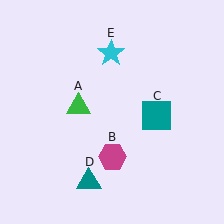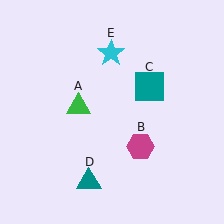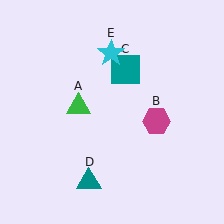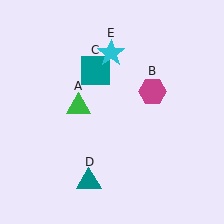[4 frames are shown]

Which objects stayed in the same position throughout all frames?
Green triangle (object A) and teal triangle (object D) and cyan star (object E) remained stationary.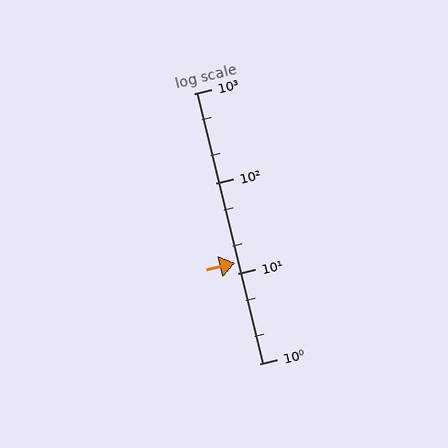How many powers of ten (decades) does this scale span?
The scale spans 3 decades, from 1 to 1000.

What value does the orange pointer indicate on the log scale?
The pointer indicates approximately 13.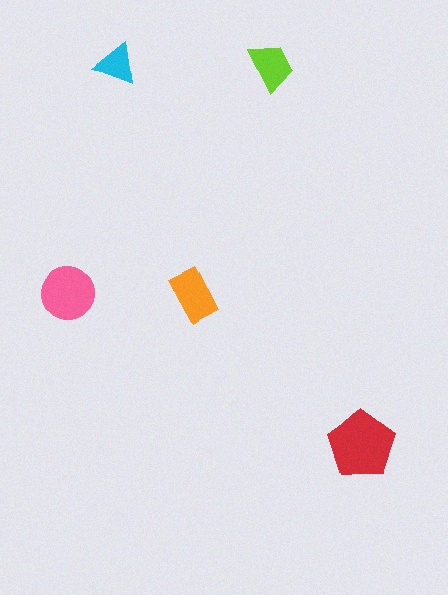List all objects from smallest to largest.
The cyan triangle, the lime trapezoid, the orange rectangle, the pink circle, the red pentagon.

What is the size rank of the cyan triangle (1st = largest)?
5th.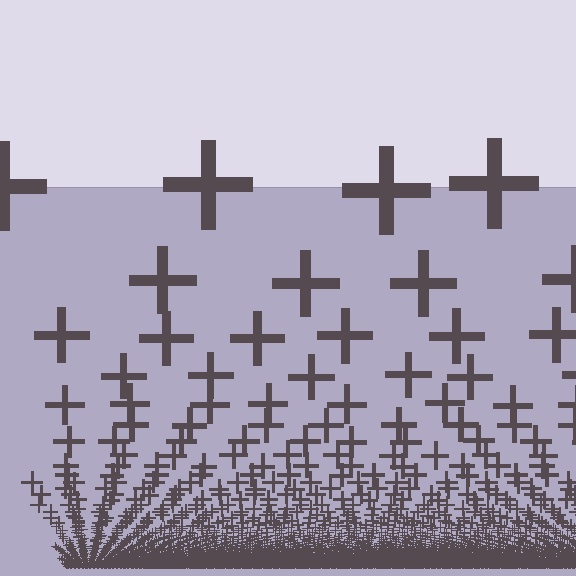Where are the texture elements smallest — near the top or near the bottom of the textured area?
Near the bottom.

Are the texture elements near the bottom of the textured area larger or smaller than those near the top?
Smaller. The gradient is inverted — elements near the bottom are smaller and denser.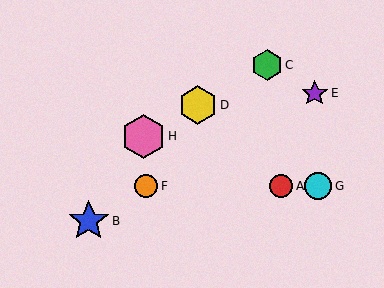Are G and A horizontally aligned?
Yes, both are at y≈186.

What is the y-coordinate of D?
Object D is at y≈105.